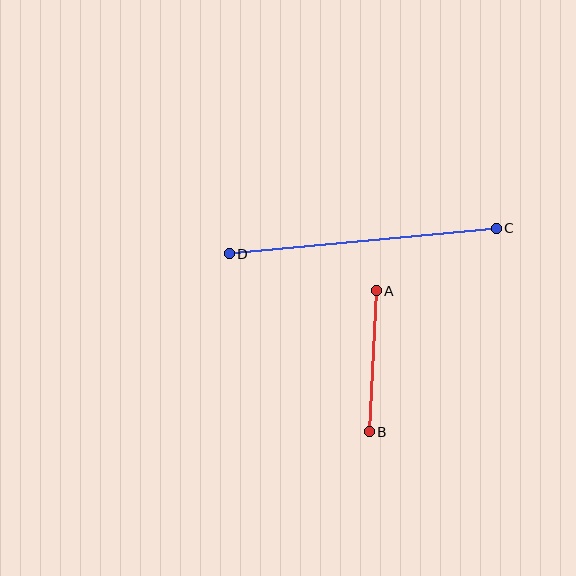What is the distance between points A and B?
The distance is approximately 141 pixels.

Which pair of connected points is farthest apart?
Points C and D are farthest apart.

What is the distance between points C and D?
The distance is approximately 269 pixels.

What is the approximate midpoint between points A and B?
The midpoint is at approximately (373, 361) pixels.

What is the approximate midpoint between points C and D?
The midpoint is at approximately (363, 241) pixels.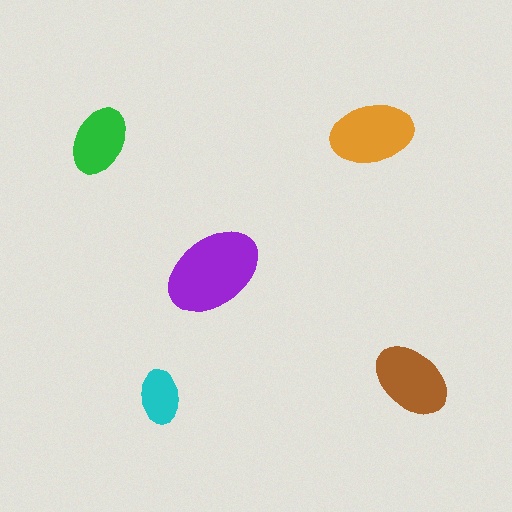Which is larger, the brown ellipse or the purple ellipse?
The purple one.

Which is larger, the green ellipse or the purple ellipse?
The purple one.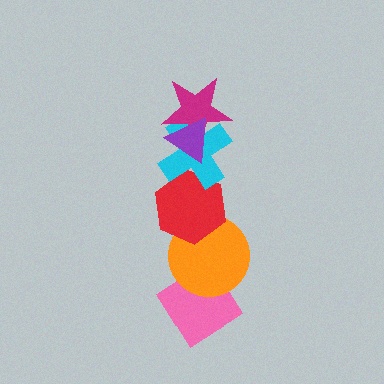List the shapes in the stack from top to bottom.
From top to bottom: the purple triangle, the magenta star, the cyan cross, the red hexagon, the orange circle, the pink diamond.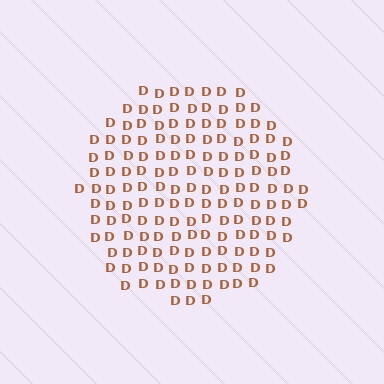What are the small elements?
The small elements are letter D's.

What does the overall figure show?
The overall figure shows a circle.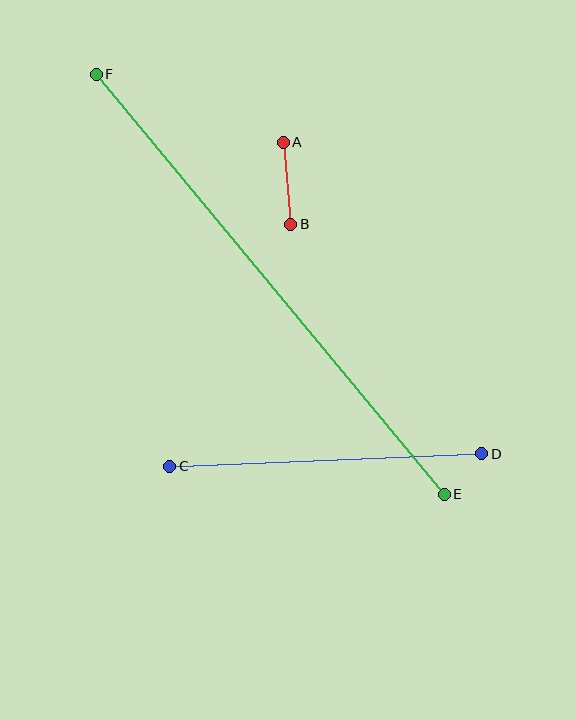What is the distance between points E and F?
The distance is approximately 545 pixels.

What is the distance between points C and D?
The distance is approximately 312 pixels.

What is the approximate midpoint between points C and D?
The midpoint is at approximately (326, 460) pixels.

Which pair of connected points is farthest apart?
Points E and F are farthest apart.